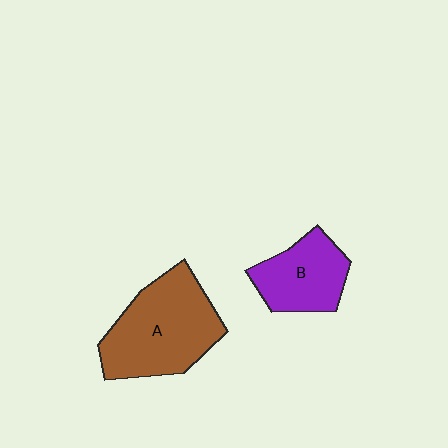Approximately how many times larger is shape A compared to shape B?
Approximately 1.6 times.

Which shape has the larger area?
Shape A (brown).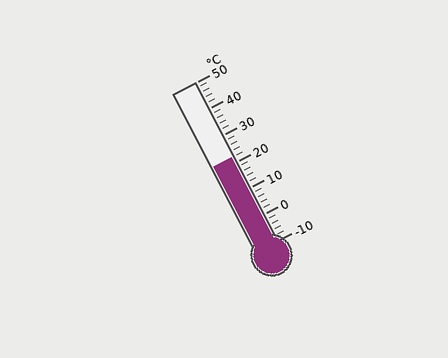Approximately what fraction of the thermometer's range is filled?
The thermometer is filled to approximately 55% of its range.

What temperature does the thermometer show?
The thermometer shows approximately 22°C.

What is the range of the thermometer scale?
The thermometer scale ranges from -10°C to 50°C.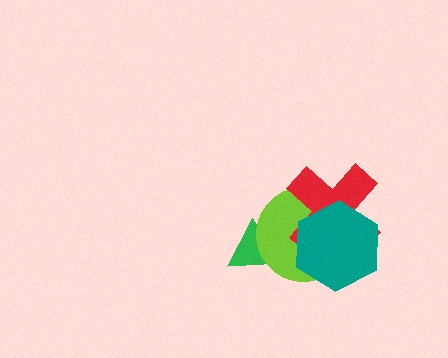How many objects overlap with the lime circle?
3 objects overlap with the lime circle.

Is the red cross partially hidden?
Yes, it is partially covered by another shape.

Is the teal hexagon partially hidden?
No, no other shape covers it.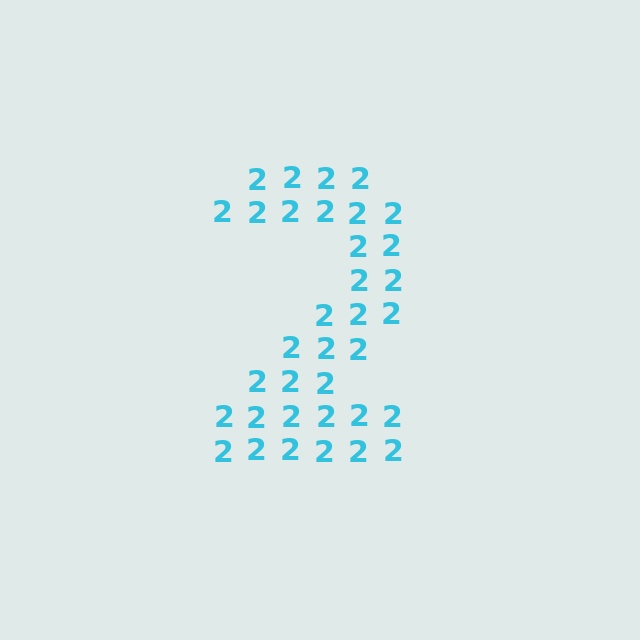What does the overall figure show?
The overall figure shows the digit 2.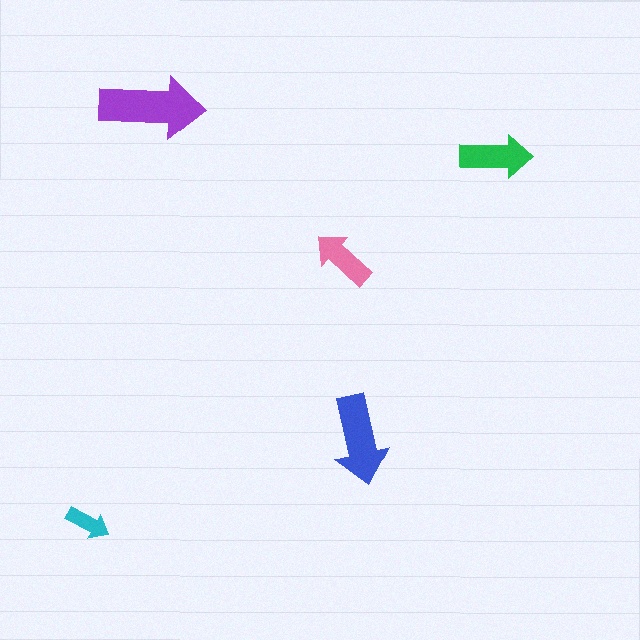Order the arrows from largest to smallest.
the purple one, the blue one, the green one, the pink one, the cyan one.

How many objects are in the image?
There are 5 objects in the image.